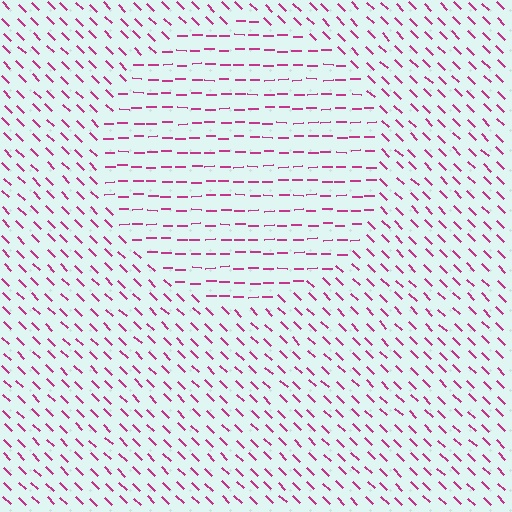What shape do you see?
I see a circle.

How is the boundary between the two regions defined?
The boundary is defined purely by a change in line orientation (approximately 45 degrees difference). All lines are the same color and thickness.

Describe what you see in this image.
The image is filled with small magenta line segments. A circle region in the image has lines oriented differently from the surrounding lines, creating a visible texture boundary.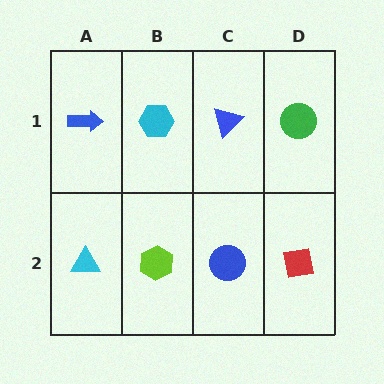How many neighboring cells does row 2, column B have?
3.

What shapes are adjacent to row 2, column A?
A blue arrow (row 1, column A), a lime hexagon (row 2, column B).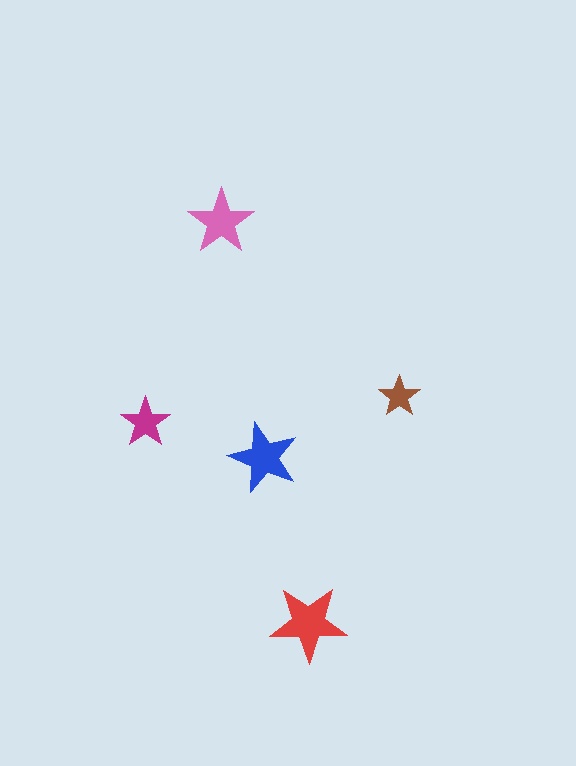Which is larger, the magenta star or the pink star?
The pink one.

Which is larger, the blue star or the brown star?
The blue one.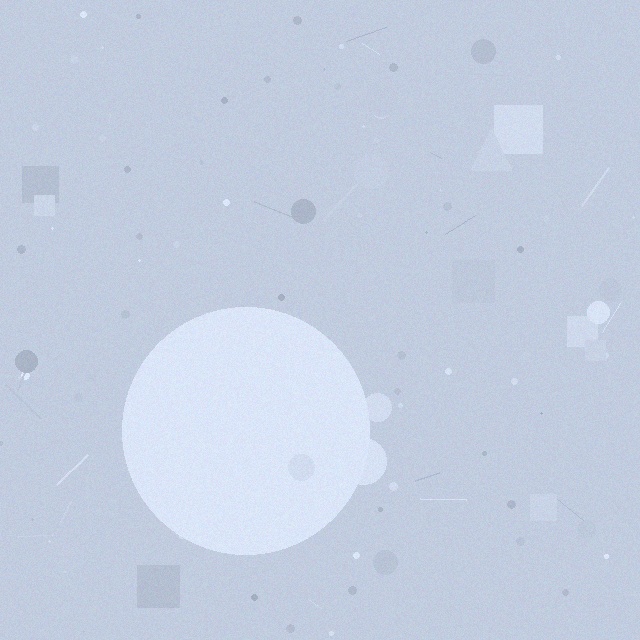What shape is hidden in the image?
A circle is hidden in the image.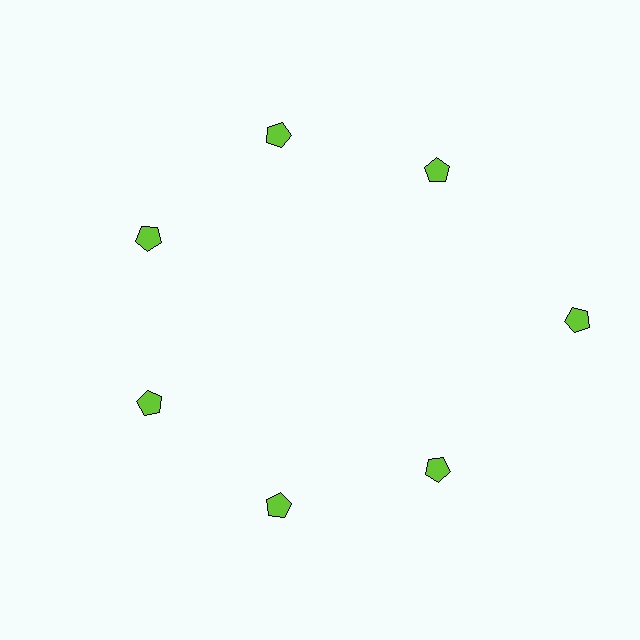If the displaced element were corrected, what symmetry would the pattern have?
It would have 7-fold rotational symmetry — the pattern would map onto itself every 51 degrees.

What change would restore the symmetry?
The symmetry would be restored by moving it inward, back onto the ring so that all 7 pentagons sit at equal angles and equal distance from the center.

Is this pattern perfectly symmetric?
No. The 7 lime pentagons are arranged in a ring, but one element near the 3 o'clock position is pushed outward from the center, breaking the 7-fold rotational symmetry.